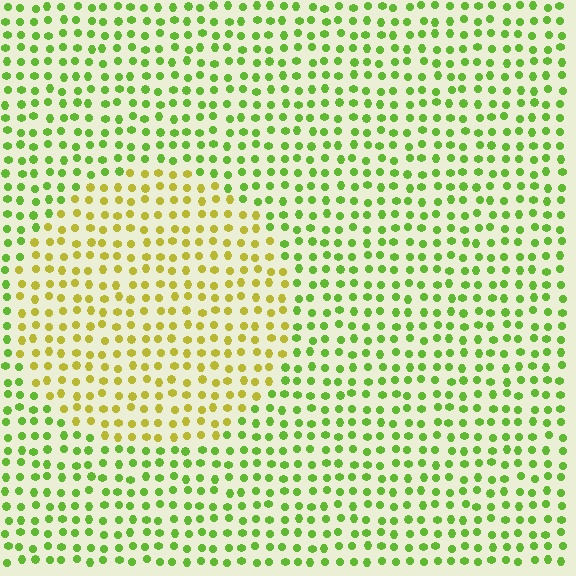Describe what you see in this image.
The image is filled with small lime elements in a uniform arrangement. A circle-shaped region is visible where the elements are tinted to a slightly different hue, forming a subtle color boundary.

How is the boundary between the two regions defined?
The boundary is defined purely by a slight shift in hue (about 41 degrees). Spacing, size, and orientation are identical on both sides.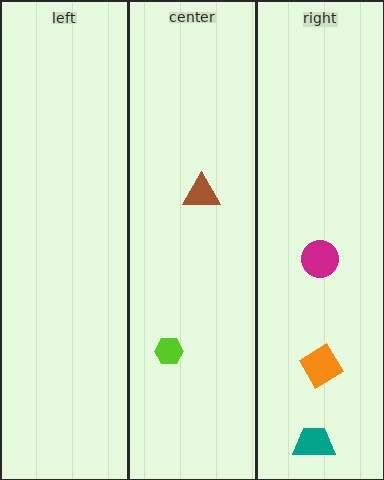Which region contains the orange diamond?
The right region.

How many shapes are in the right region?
3.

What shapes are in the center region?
The lime hexagon, the brown triangle.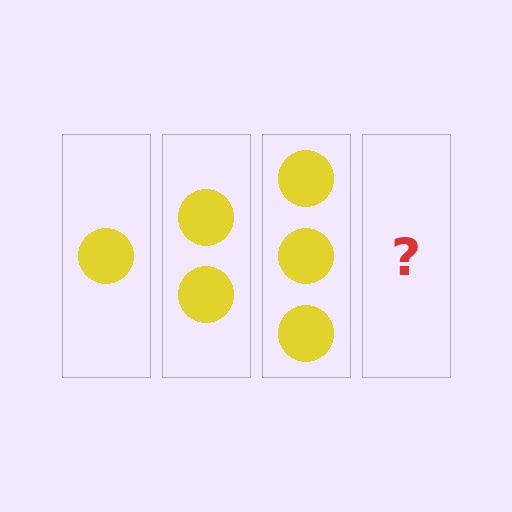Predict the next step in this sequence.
The next step is 4 circles.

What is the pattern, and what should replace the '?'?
The pattern is that each step adds one more circle. The '?' should be 4 circles.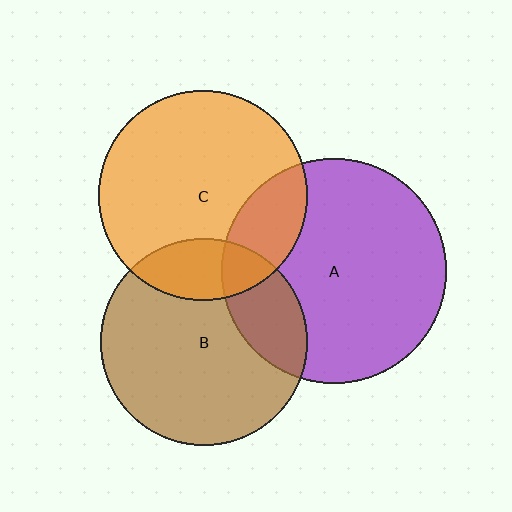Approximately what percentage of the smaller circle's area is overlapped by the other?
Approximately 20%.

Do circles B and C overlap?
Yes.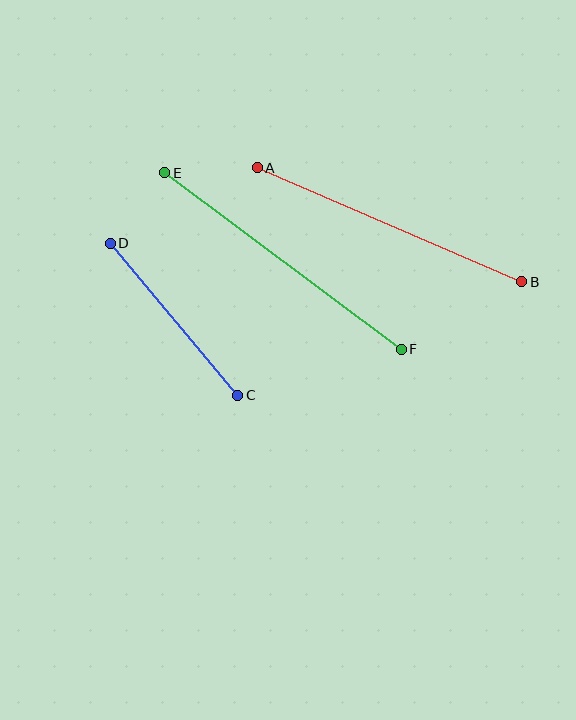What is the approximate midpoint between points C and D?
The midpoint is at approximately (174, 319) pixels.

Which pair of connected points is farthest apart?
Points E and F are farthest apart.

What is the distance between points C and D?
The distance is approximately 198 pixels.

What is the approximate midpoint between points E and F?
The midpoint is at approximately (283, 261) pixels.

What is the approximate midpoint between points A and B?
The midpoint is at approximately (389, 225) pixels.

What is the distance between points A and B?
The distance is approximately 288 pixels.